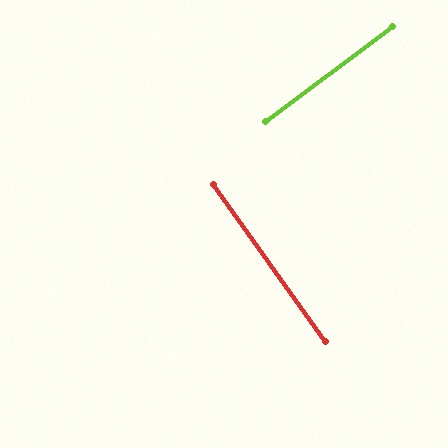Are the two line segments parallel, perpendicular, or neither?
Perpendicular — they meet at approximately 89°.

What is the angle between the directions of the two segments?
Approximately 89 degrees.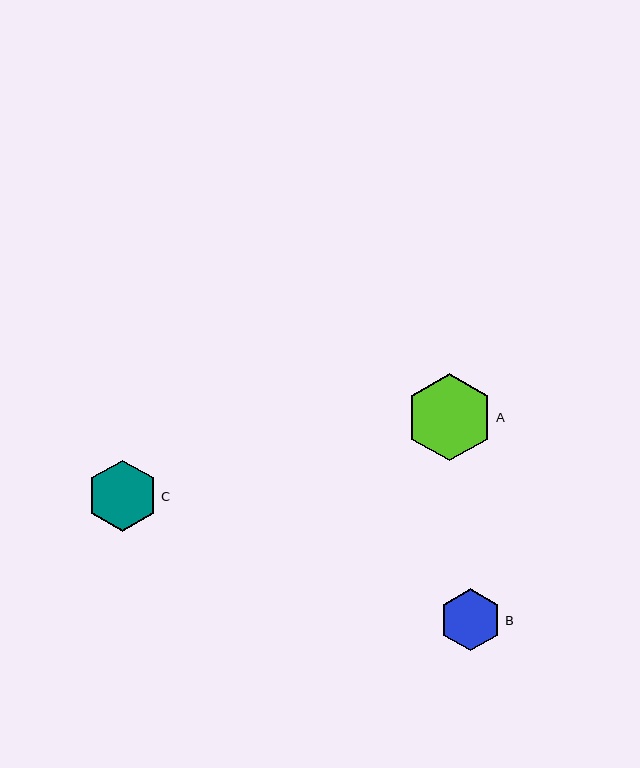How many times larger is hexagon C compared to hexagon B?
Hexagon C is approximately 1.1 times the size of hexagon B.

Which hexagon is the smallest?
Hexagon B is the smallest with a size of approximately 62 pixels.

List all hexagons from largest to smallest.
From largest to smallest: A, C, B.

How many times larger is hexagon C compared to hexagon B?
Hexagon C is approximately 1.1 times the size of hexagon B.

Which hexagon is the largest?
Hexagon A is the largest with a size of approximately 87 pixels.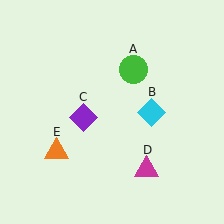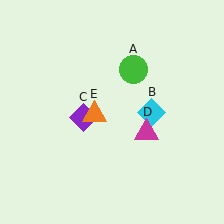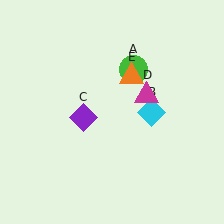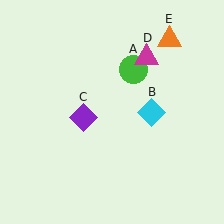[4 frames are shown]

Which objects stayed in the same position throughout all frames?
Green circle (object A) and cyan diamond (object B) and purple diamond (object C) remained stationary.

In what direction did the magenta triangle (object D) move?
The magenta triangle (object D) moved up.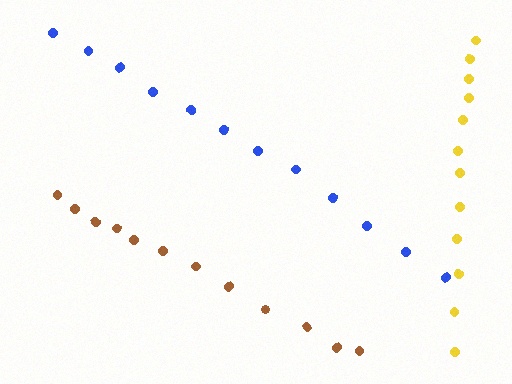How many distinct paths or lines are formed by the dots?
There are 3 distinct paths.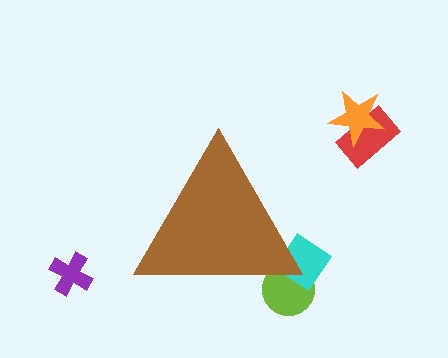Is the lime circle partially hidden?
Yes, the lime circle is partially hidden behind the brown triangle.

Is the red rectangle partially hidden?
No, the red rectangle is fully visible.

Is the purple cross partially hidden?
No, the purple cross is fully visible.